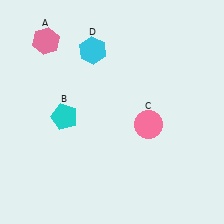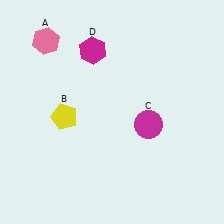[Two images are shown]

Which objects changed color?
B changed from cyan to yellow. C changed from pink to magenta. D changed from cyan to magenta.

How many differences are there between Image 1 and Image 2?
There are 3 differences between the two images.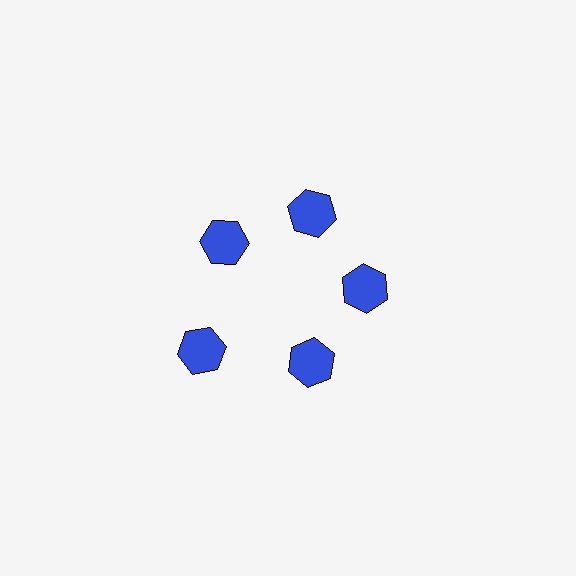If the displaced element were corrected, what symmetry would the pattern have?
It would have 5-fold rotational symmetry — the pattern would map onto itself every 72 degrees.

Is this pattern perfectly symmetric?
No. The 5 blue hexagons are arranged in a ring, but one element near the 8 o'clock position is pushed outward from the center, breaking the 5-fold rotational symmetry.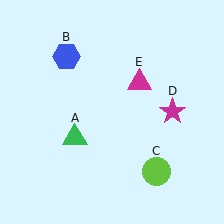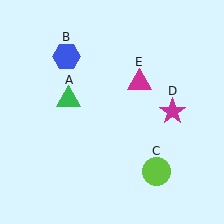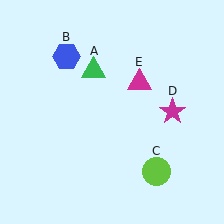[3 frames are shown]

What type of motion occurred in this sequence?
The green triangle (object A) rotated clockwise around the center of the scene.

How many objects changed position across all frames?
1 object changed position: green triangle (object A).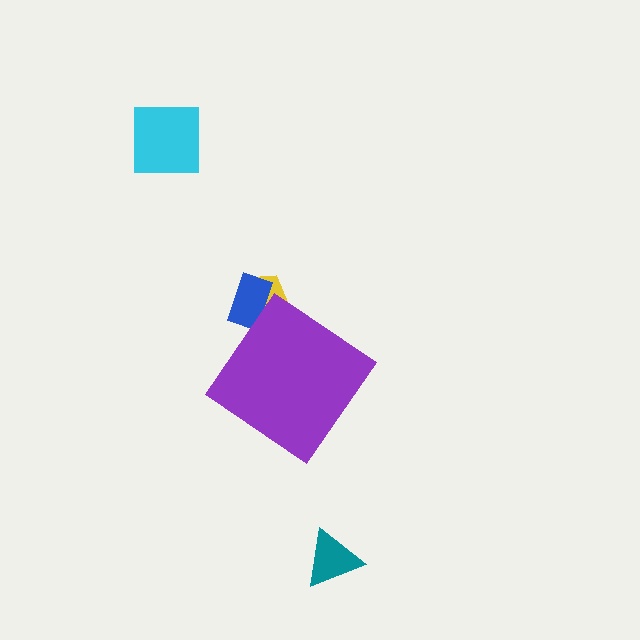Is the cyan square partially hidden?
No, the cyan square is fully visible.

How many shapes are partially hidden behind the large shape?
2 shapes are partially hidden.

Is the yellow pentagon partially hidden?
Yes, the yellow pentagon is partially hidden behind the purple diamond.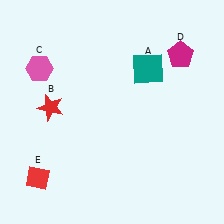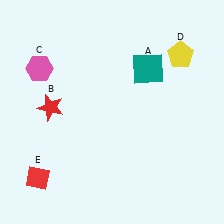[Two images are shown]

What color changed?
The pentagon (D) changed from magenta in Image 1 to yellow in Image 2.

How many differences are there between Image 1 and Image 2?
There is 1 difference between the two images.